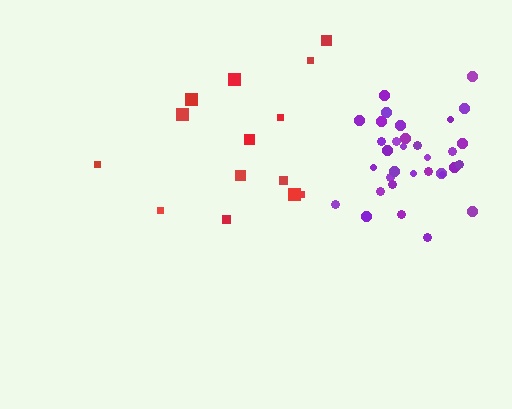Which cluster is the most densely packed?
Purple.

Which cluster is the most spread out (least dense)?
Red.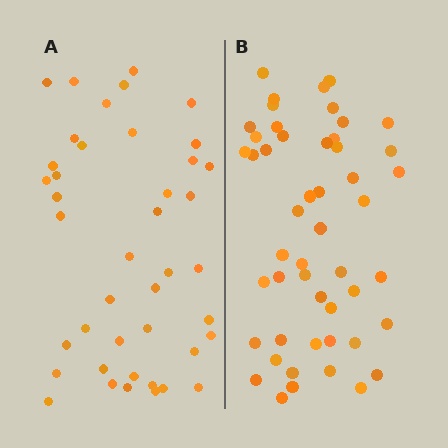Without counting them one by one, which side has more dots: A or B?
Region B (the right region) has more dots.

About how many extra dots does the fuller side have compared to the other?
Region B has roughly 8 or so more dots than region A.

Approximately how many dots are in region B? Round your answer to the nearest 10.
About 50 dots.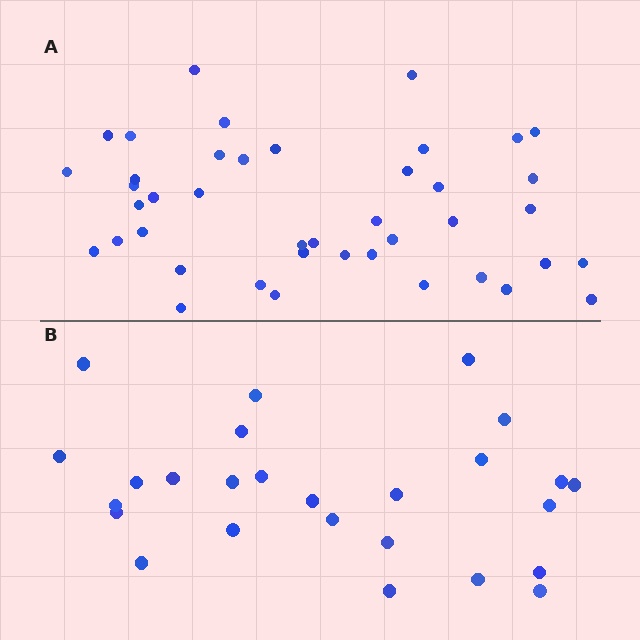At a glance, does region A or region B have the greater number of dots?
Region A (the top region) has more dots.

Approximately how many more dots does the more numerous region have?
Region A has approximately 15 more dots than region B.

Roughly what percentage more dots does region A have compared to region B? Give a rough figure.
About 60% more.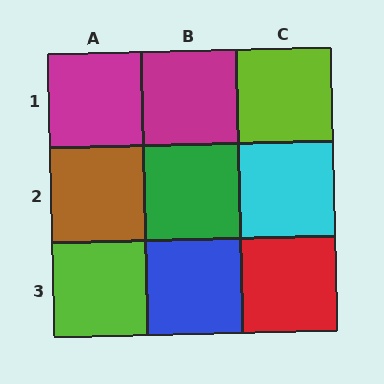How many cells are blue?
1 cell is blue.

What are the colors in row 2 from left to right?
Brown, green, cyan.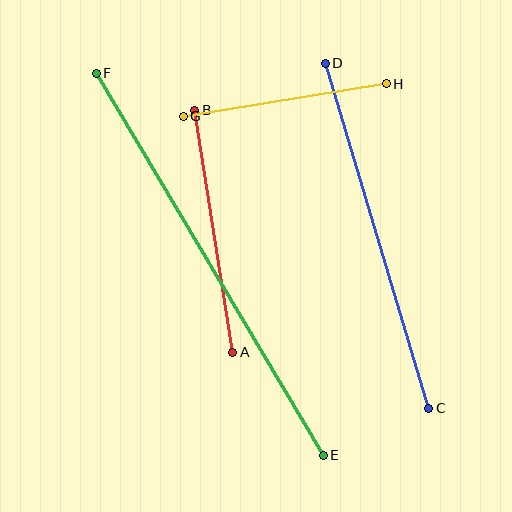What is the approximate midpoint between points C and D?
The midpoint is at approximately (377, 236) pixels.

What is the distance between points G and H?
The distance is approximately 206 pixels.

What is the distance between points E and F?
The distance is approximately 445 pixels.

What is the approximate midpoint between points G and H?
The midpoint is at approximately (285, 100) pixels.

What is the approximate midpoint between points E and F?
The midpoint is at approximately (210, 264) pixels.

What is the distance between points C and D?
The distance is approximately 360 pixels.